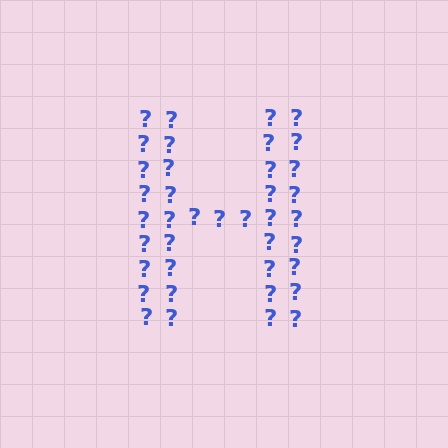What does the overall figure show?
The overall figure shows the letter H.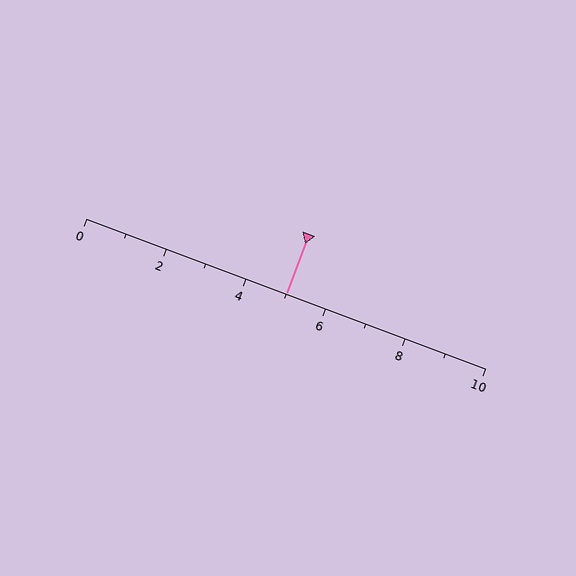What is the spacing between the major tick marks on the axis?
The major ticks are spaced 2 apart.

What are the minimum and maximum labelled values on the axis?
The axis runs from 0 to 10.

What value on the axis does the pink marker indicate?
The marker indicates approximately 5.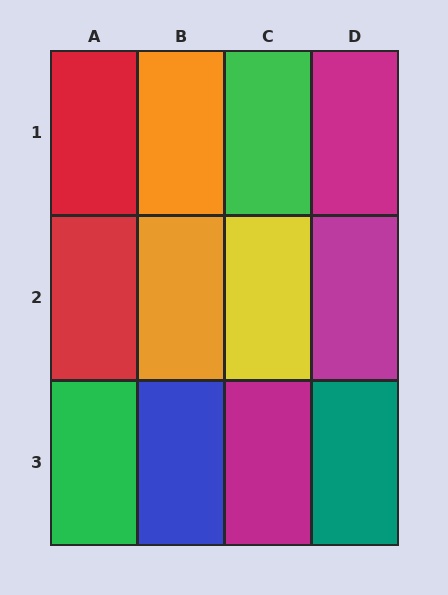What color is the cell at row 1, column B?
Orange.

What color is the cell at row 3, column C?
Magenta.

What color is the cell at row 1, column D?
Magenta.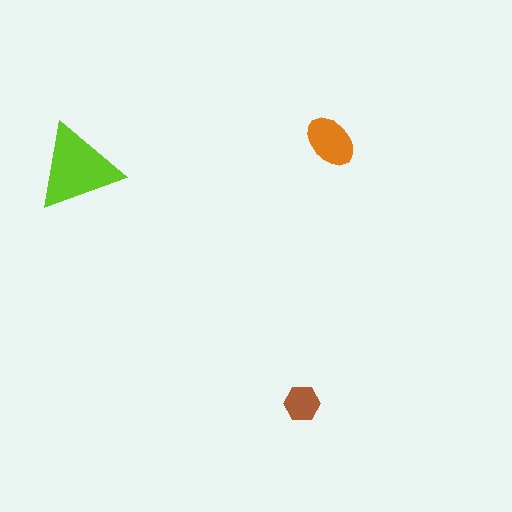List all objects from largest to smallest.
The lime triangle, the orange ellipse, the brown hexagon.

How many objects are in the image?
There are 3 objects in the image.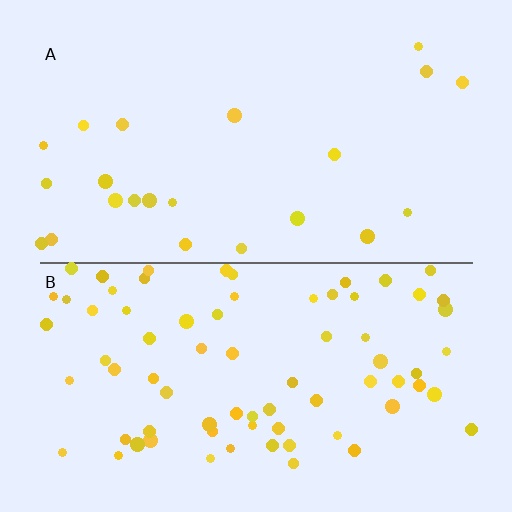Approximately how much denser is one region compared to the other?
Approximately 3.3× — region B over region A.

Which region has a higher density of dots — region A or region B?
B (the bottom).